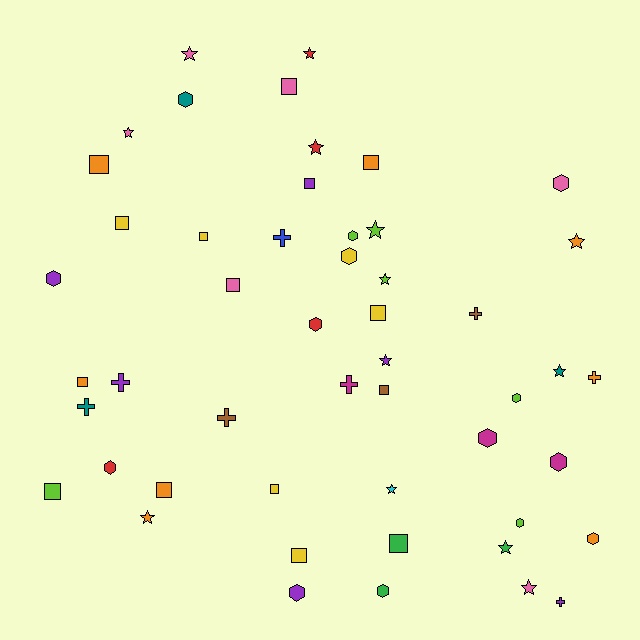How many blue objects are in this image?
There is 1 blue object.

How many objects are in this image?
There are 50 objects.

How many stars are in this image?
There are 13 stars.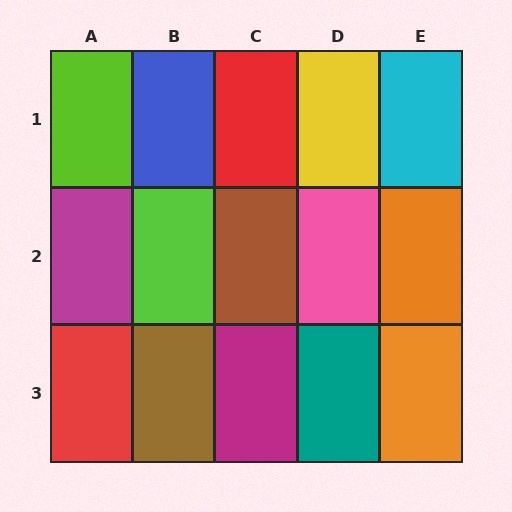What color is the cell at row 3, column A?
Red.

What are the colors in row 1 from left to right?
Lime, blue, red, yellow, cyan.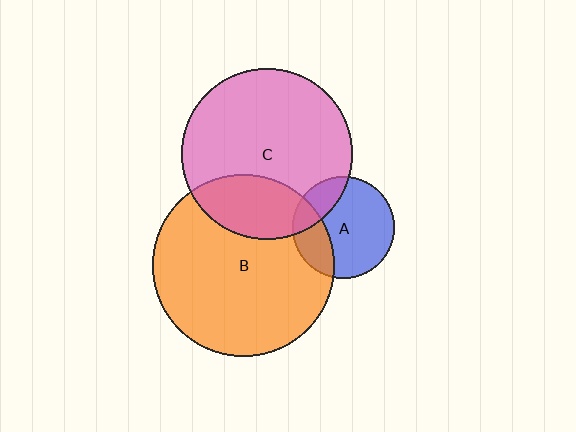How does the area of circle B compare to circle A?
Approximately 3.2 times.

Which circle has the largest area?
Circle B (orange).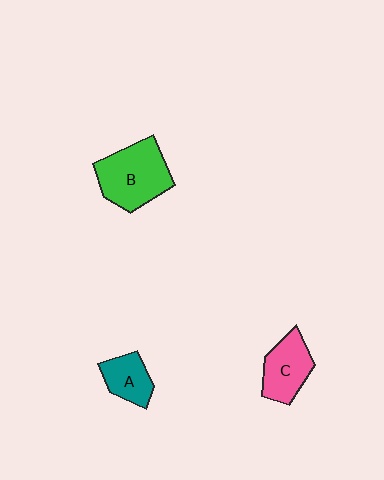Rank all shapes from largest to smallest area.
From largest to smallest: B (green), C (pink), A (teal).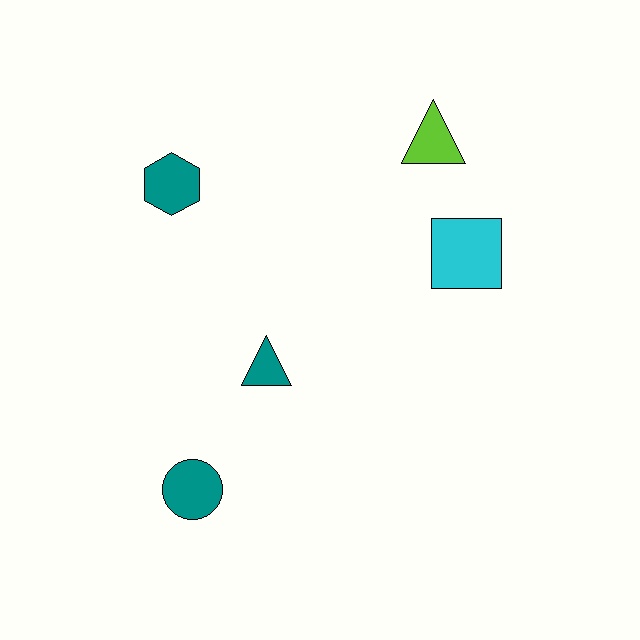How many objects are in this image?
There are 5 objects.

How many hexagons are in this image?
There is 1 hexagon.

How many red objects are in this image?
There are no red objects.